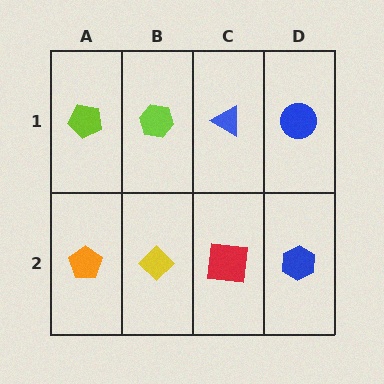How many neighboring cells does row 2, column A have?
2.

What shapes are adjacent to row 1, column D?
A blue hexagon (row 2, column D), a blue triangle (row 1, column C).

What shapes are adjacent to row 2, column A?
A lime pentagon (row 1, column A), a yellow diamond (row 2, column B).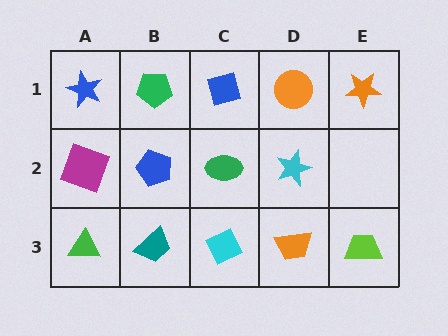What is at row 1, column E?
An orange star.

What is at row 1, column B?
A green pentagon.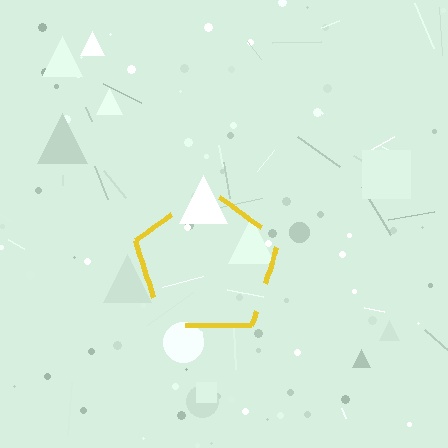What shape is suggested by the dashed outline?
The dashed outline suggests a pentagon.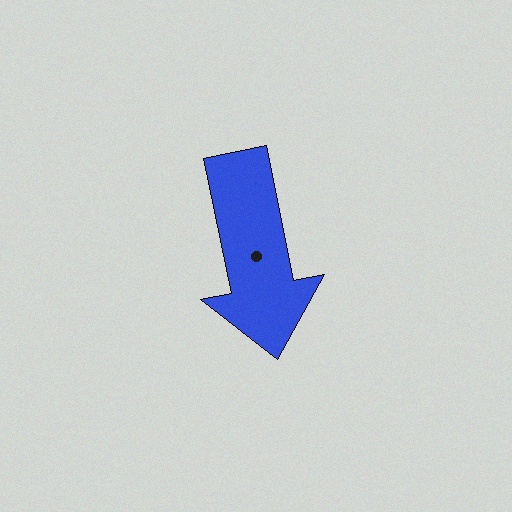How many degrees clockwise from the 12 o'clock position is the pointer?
Approximately 169 degrees.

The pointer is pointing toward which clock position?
Roughly 6 o'clock.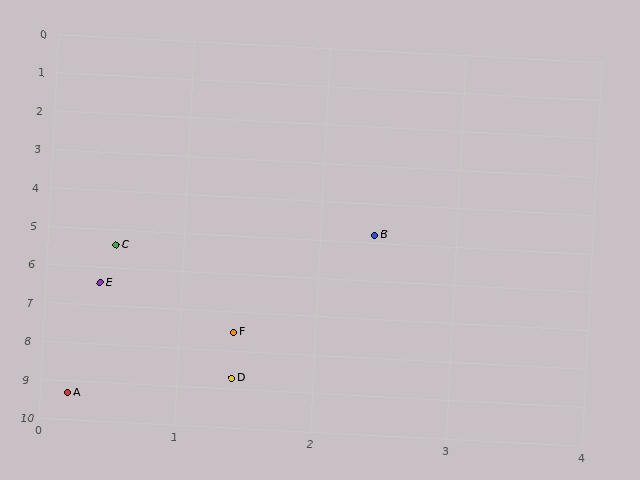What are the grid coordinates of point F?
Point F is at approximately (1.4, 7.5).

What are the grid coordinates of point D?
Point D is at approximately (1.4, 8.7).